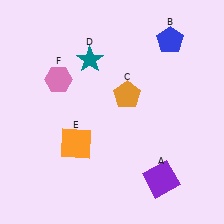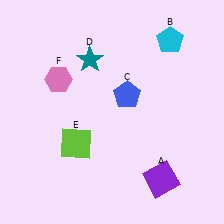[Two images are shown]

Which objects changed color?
B changed from blue to cyan. C changed from orange to blue. E changed from orange to lime.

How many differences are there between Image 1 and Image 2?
There are 3 differences between the two images.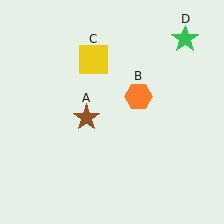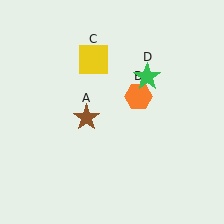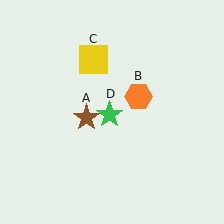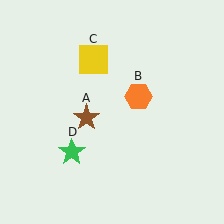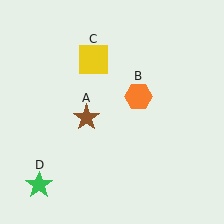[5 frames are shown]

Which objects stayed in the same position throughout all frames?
Brown star (object A) and orange hexagon (object B) and yellow square (object C) remained stationary.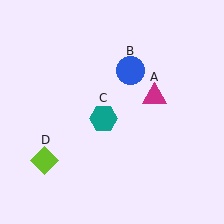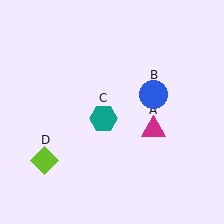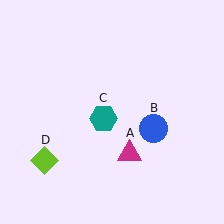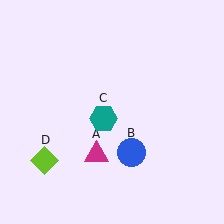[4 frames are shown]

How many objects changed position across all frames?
2 objects changed position: magenta triangle (object A), blue circle (object B).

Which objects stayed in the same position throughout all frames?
Teal hexagon (object C) and lime diamond (object D) remained stationary.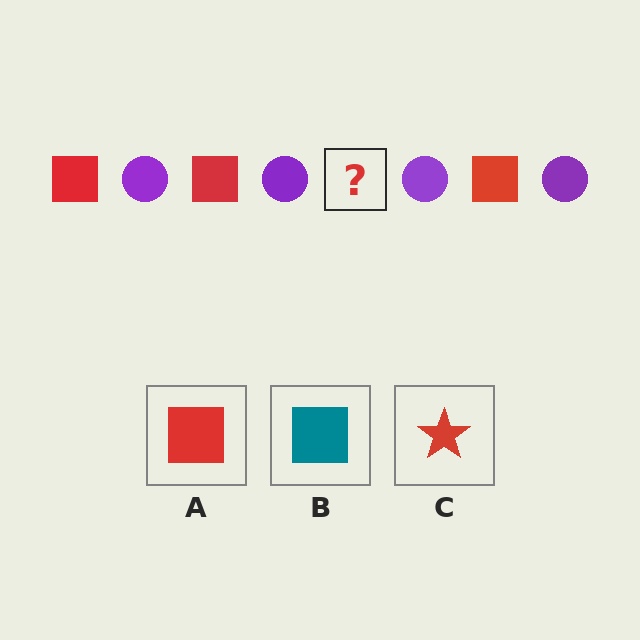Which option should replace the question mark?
Option A.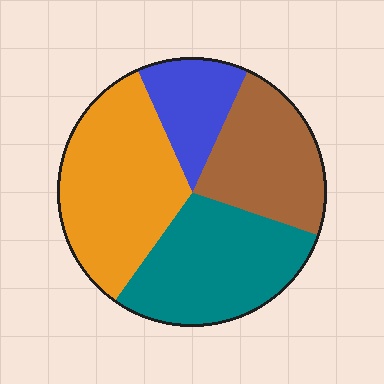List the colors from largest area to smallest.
From largest to smallest: orange, teal, brown, blue.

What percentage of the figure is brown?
Brown takes up about one quarter (1/4) of the figure.